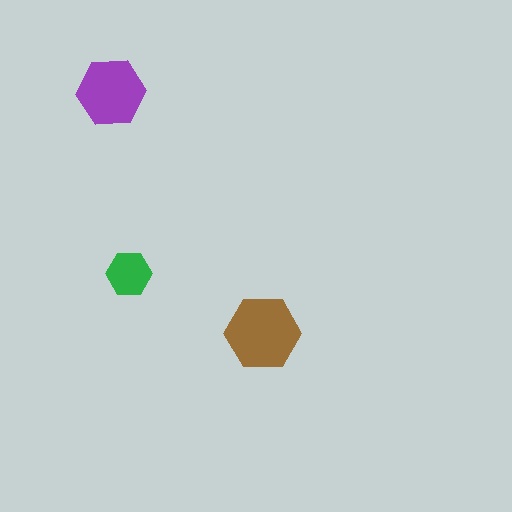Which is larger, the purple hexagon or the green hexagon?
The purple one.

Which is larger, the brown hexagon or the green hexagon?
The brown one.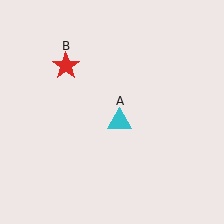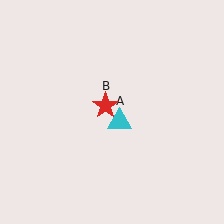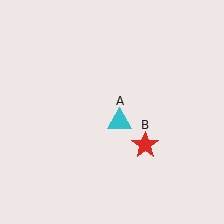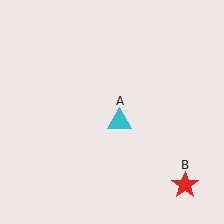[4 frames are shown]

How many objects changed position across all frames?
1 object changed position: red star (object B).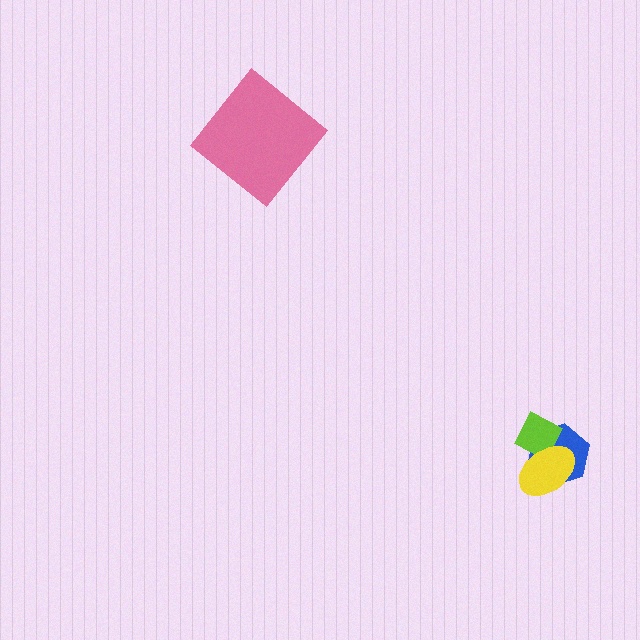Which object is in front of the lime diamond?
The yellow ellipse is in front of the lime diamond.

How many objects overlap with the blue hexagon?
2 objects overlap with the blue hexagon.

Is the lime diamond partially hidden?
Yes, it is partially covered by another shape.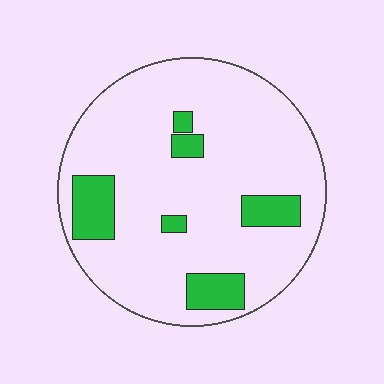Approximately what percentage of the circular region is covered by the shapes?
Approximately 15%.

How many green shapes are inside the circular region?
6.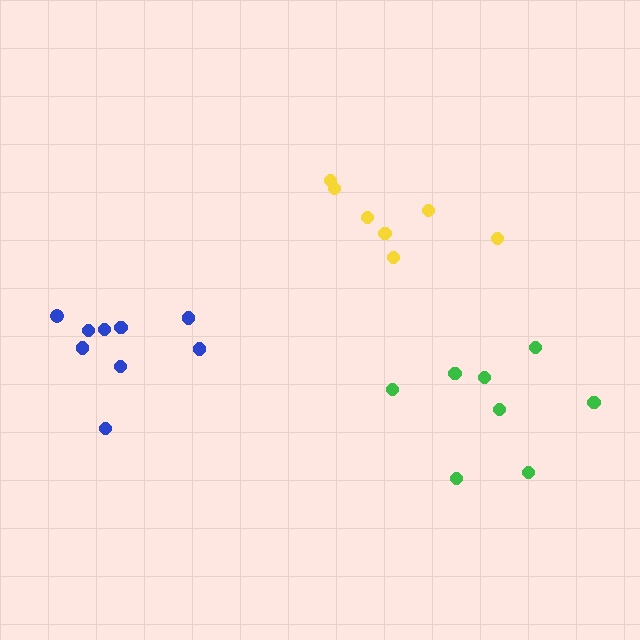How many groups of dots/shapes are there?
There are 3 groups.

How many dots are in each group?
Group 1: 7 dots, Group 2: 9 dots, Group 3: 8 dots (24 total).